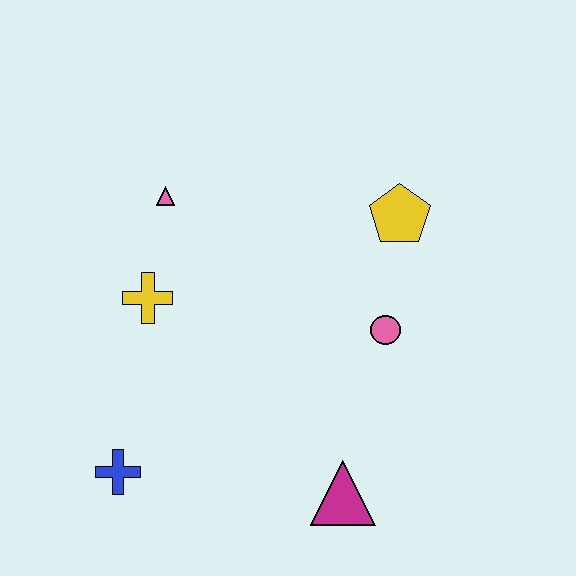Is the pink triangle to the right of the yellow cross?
Yes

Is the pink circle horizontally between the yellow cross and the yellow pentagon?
Yes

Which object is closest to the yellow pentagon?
The pink circle is closest to the yellow pentagon.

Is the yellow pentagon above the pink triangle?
No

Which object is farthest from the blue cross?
The yellow pentagon is farthest from the blue cross.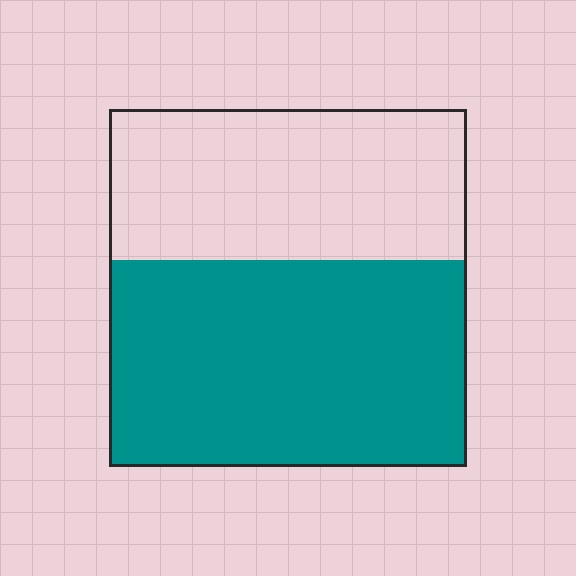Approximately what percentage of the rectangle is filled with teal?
Approximately 60%.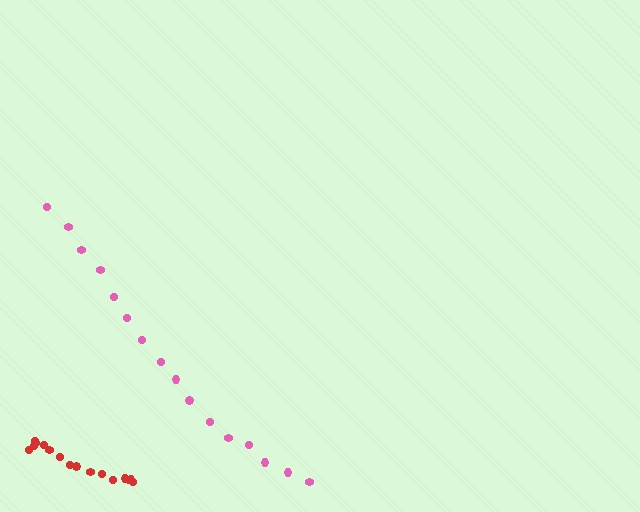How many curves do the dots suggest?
There are 2 distinct paths.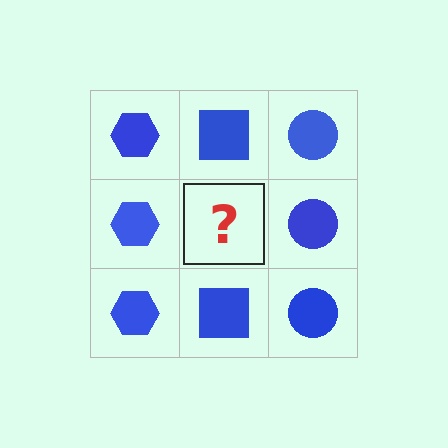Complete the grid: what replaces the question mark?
The question mark should be replaced with a blue square.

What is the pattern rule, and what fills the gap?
The rule is that each column has a consistent shape. The gap should be filled with a blue square.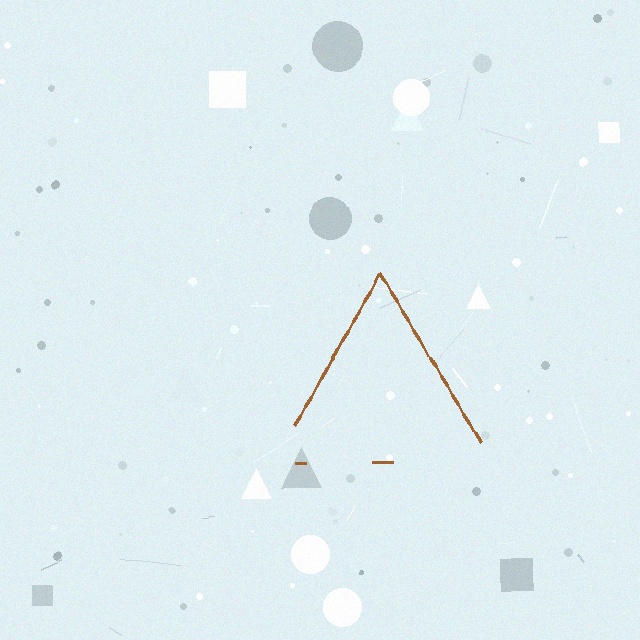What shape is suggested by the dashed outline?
The dashed outline suggests a triangle.